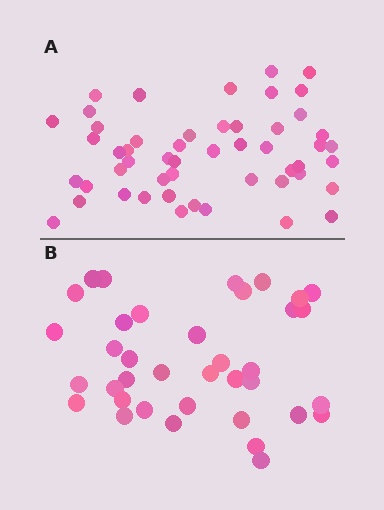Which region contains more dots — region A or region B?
Region A (the top region) has more dots.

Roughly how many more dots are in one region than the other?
Region A has approximately 15 more dots than region B.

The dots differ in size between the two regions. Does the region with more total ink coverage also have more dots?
No. Region B has more total ink coverage because its dots are larger, but region A actually contains more individual dots. Total area can be misleading — the number of items is what matters here.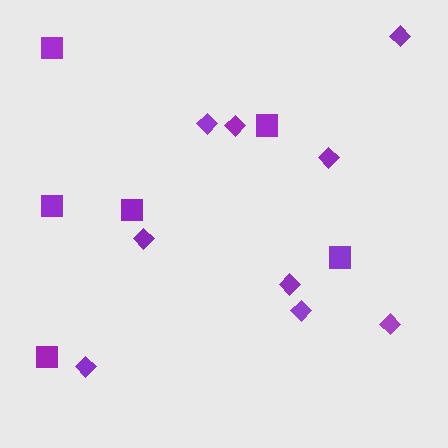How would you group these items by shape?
There are 2 groups: one group of squares (6) and one group of diamonds (9).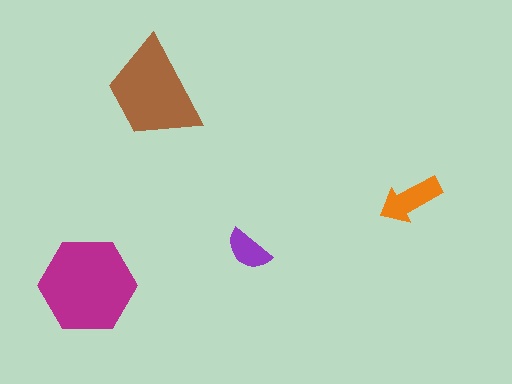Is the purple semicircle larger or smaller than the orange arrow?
Smaller.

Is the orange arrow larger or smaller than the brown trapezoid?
Smaller.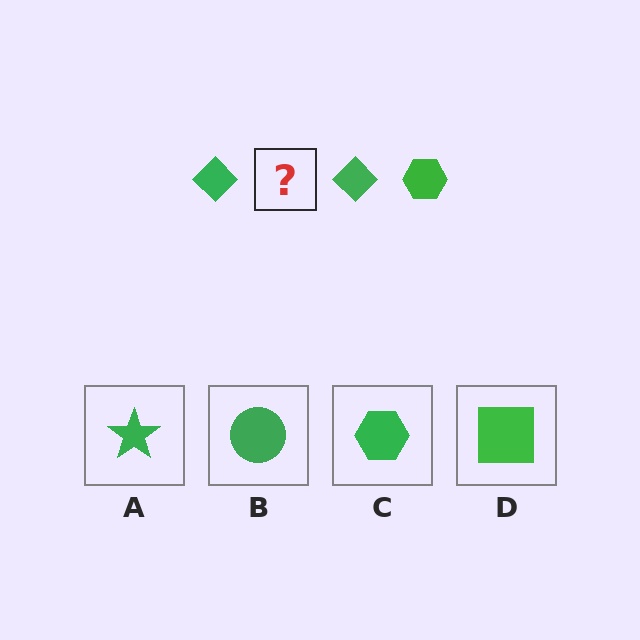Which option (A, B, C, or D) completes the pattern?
C.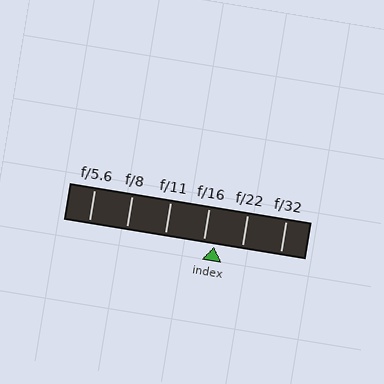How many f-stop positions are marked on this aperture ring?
There are 6 f-stop positions marked.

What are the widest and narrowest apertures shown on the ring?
The widest aperture shown is f/5.6 and the narrowest is f/32.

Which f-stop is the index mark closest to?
The index mark is closest to f/16.